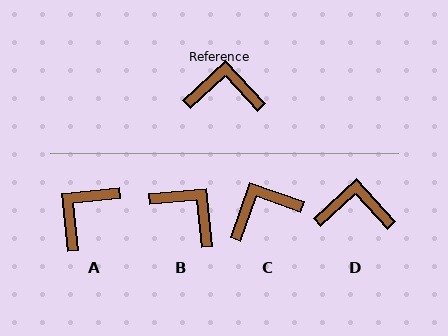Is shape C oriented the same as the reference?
No, it is off by about 28 degrees.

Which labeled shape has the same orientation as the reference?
D.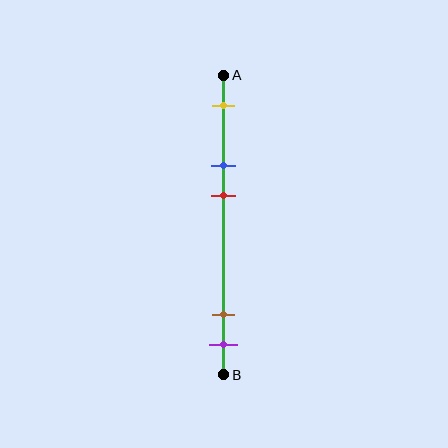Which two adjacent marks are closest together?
The brown and purple marks are the closest adjacent pair.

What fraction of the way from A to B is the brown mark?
The brown mark is approximately 80% (0.8) of the way from A to B.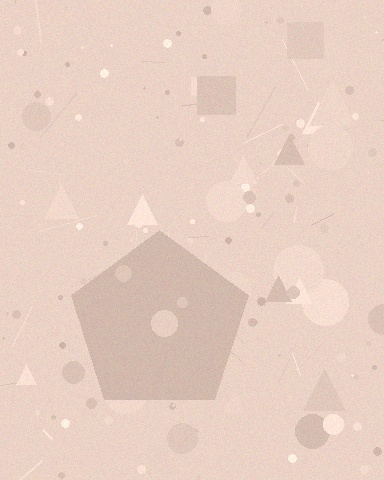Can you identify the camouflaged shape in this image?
The camouflaged shape is a pentagon.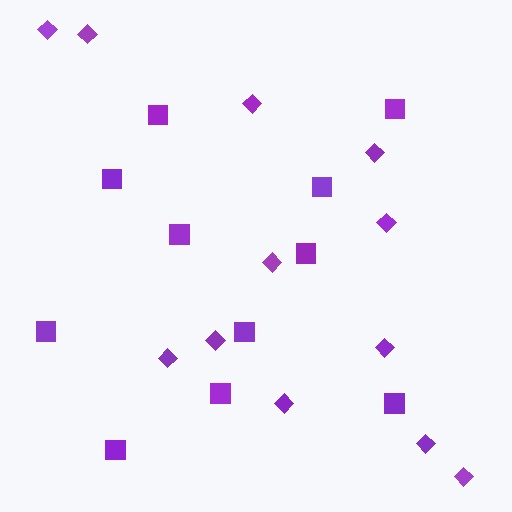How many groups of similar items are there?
There are 2 groups: one group of squares (11) and one group of diamonds (12).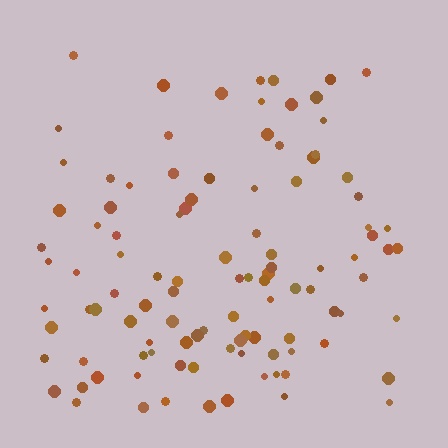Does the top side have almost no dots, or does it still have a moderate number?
Still a moderate number, just noticeably fewer than the bottom.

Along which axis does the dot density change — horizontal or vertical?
Vertical.